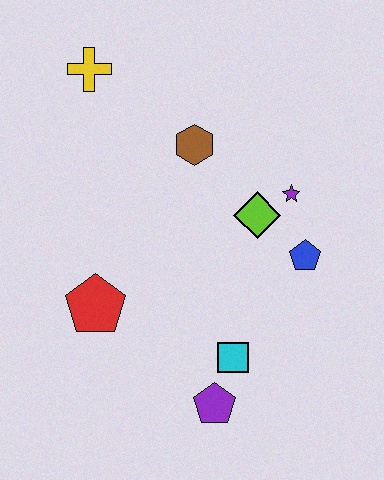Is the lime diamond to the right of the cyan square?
Yes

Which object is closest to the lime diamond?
The purple star is closest to the lime diamond.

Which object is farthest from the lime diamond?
The yellow cross is farthest from the lime diamond.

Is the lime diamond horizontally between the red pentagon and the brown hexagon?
No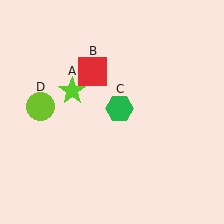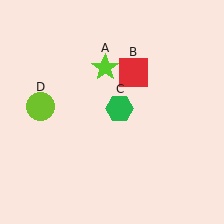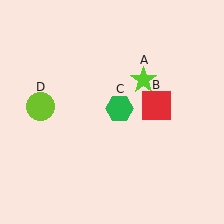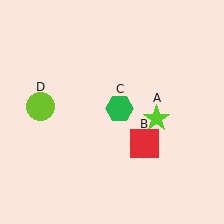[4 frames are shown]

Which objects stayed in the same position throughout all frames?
Green hexagon (object C) and lime circle (object D) remained stationary.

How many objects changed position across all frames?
2 objects changed position: lime star (object A), red square (object B).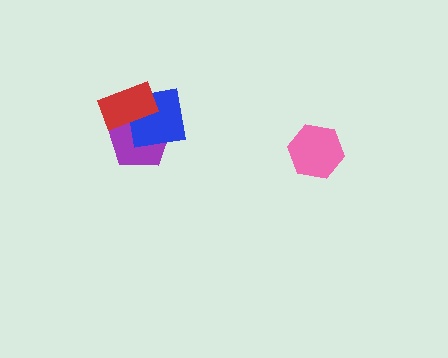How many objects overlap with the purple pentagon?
2 objects overlap with the purple pentagon.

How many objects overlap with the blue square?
2 objects overlap with the blue square.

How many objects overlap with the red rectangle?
2 objects overlap with the red rectangle.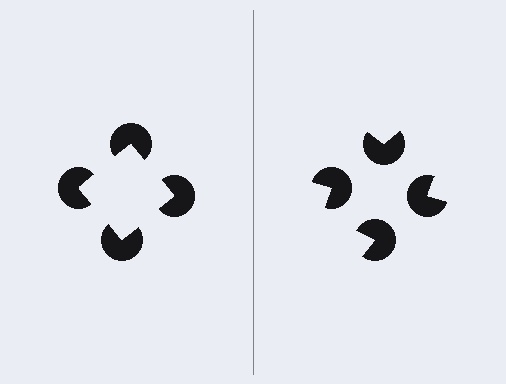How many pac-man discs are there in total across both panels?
8 — 4 on each side.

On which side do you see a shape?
An illusory square appears on the left side. On the right side the wedge cuts are rotated, so no coherent shape forms.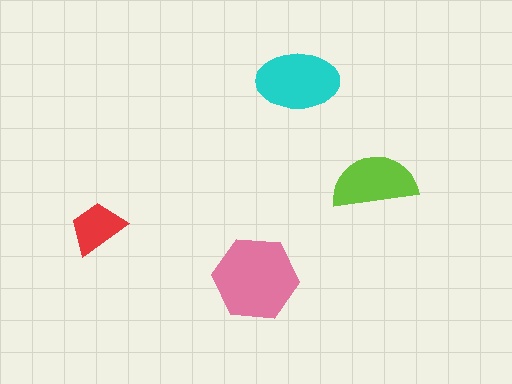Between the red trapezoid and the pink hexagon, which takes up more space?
The pink hexagon.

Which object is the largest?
The pink hexagon.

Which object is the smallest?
The red trapezoid.